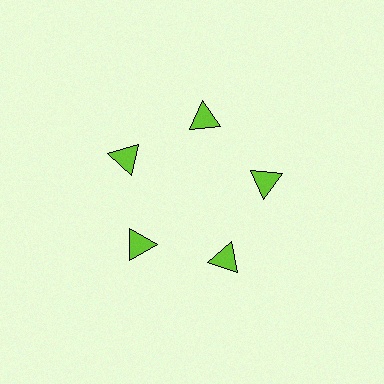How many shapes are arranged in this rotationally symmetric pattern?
There are 5 shapes, arranged in 5 groups of 1.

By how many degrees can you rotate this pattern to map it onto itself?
The pattern maps onto itself every 72 degrees of rotation.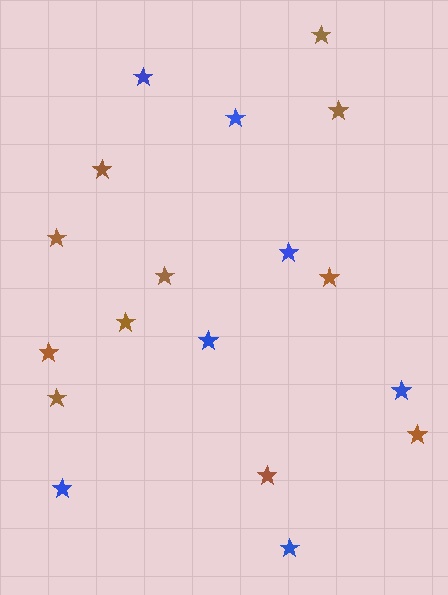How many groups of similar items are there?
There are 2 groups: one group of blue stars (7) and one group of brown stars (11).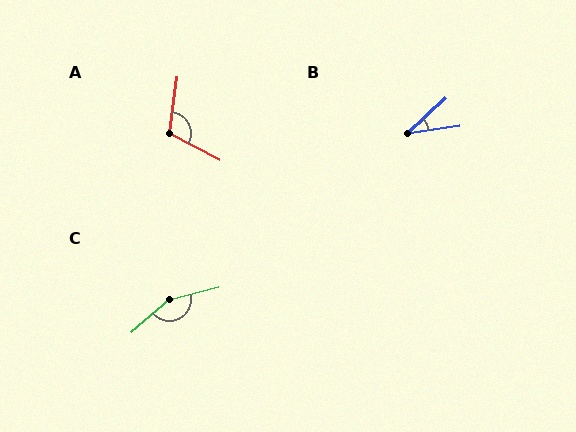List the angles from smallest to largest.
B (35°), A (110°), C (154°).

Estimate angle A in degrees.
Approximately 110 degrees.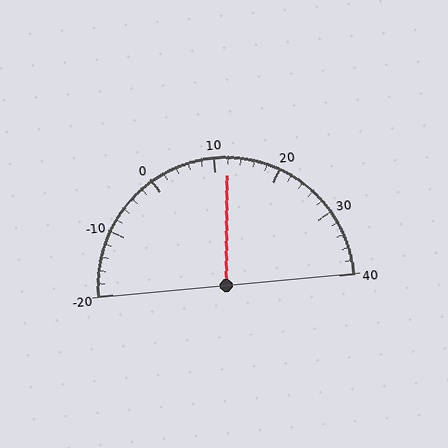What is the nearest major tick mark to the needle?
The nearest major tick mark is 10.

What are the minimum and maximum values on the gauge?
The gauge ranges from -20 to 40.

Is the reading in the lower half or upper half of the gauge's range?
The reading is in the upper half of the range (-20 to 40).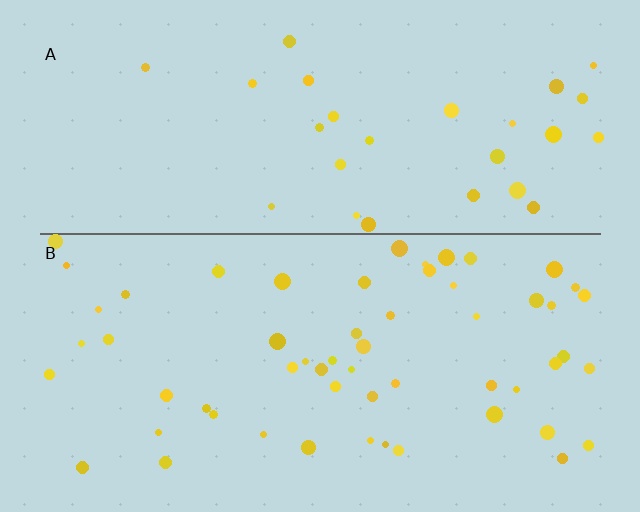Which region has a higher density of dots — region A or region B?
B (the bottom).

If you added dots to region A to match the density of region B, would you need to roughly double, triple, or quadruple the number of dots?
Approximately double.